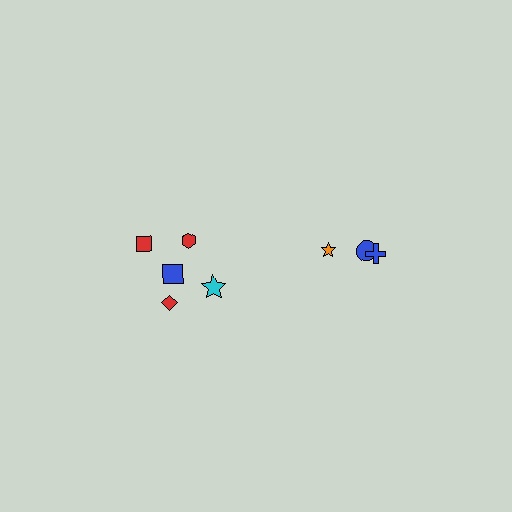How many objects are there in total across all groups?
There are 8 objects.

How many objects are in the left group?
There are 5 objects.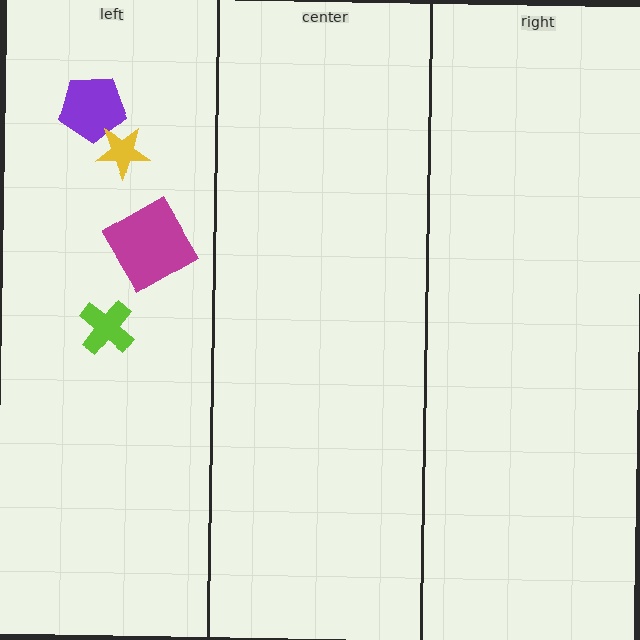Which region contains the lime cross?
The left region.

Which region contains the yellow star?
The left region.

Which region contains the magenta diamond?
The left region.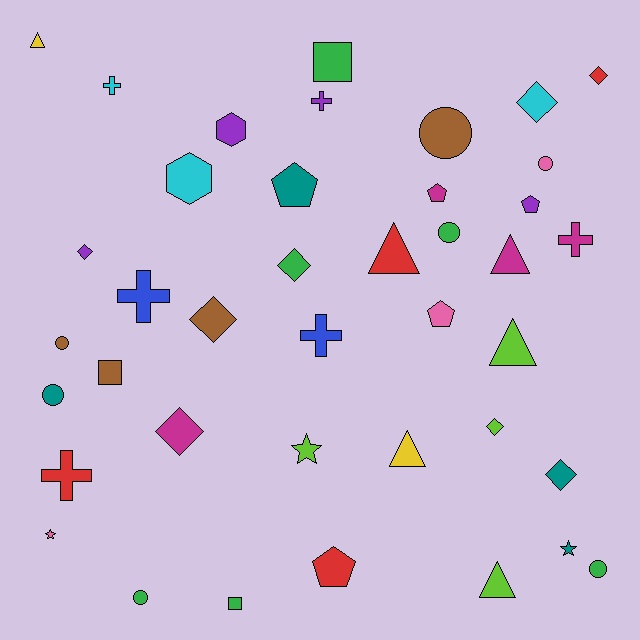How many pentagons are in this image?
There are 5 pentagons.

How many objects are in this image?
There are 40 objects.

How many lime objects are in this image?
There are 4 lime objects.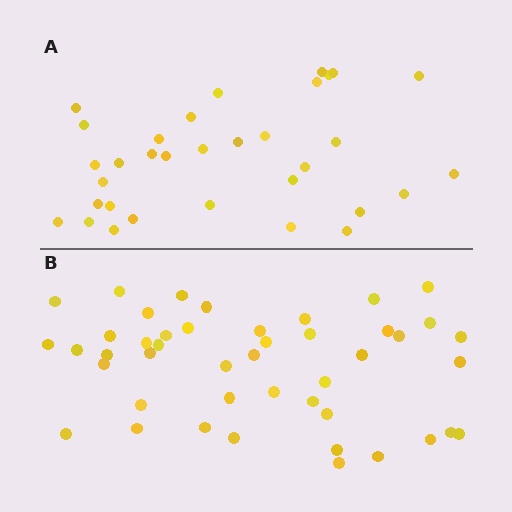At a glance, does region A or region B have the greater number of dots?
Region B (the bottom region) has more dots.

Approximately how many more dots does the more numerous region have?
Region B has roughly 12 or so more dots than region A.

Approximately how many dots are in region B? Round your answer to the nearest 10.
About 40 dots. (The exact count is 45, which rounds to 40.)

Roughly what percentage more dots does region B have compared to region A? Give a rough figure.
About 35% more.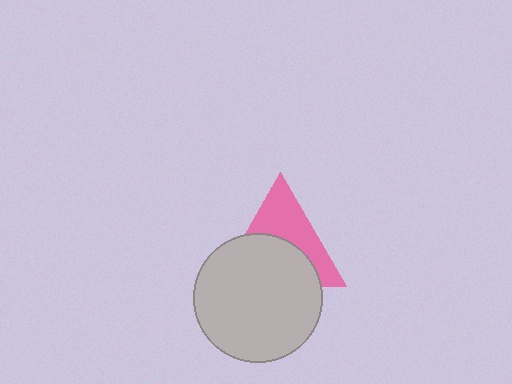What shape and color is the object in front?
The object in front is a light gray circle.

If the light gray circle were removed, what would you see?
You would see the complete pink triangle.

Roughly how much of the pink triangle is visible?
About half of it is visible (roughly 46%).